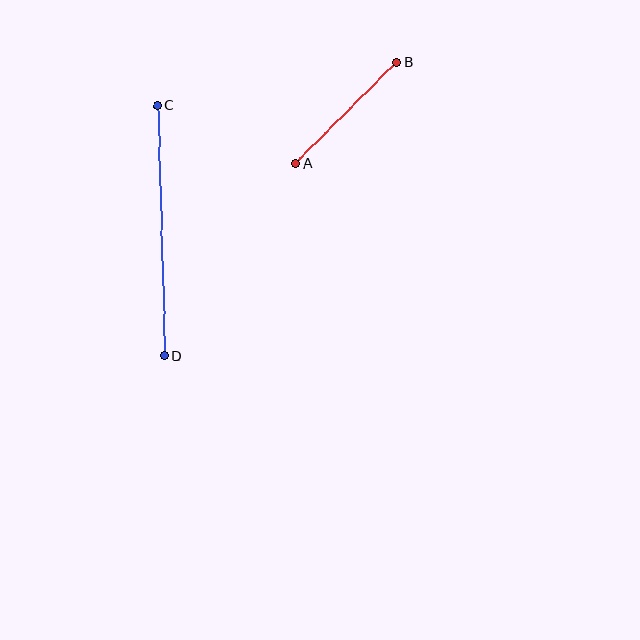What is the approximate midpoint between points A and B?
The midpoint is at approximately (346, 113) pixels.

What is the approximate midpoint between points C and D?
The midpoint is at approximately (161, 231) pixels.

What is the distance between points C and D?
The distance is approximately 251 pixels.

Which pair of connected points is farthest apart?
Points C and D are farthest apart.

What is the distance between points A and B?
The distance is approximately 143 pixels.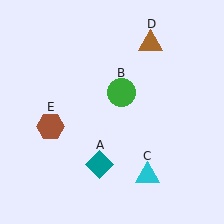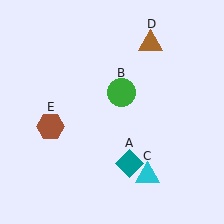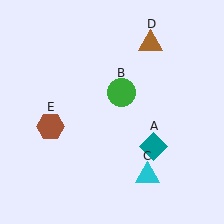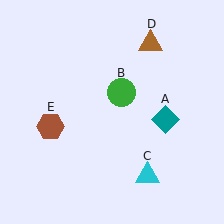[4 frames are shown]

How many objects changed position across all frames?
1 object changed position: teal diamond (object A).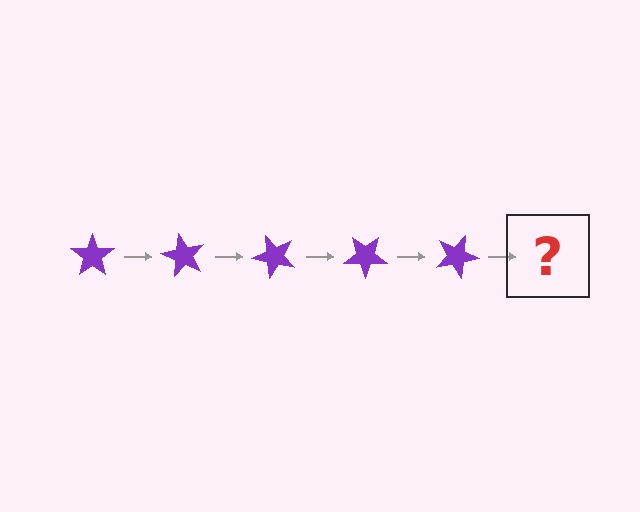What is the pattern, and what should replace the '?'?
The pattern is that the star rotates 60 degrees each step. The '?' should be a purple star rotated 300 degrees.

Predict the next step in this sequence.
The next step is a purple star rotated 300 degrees.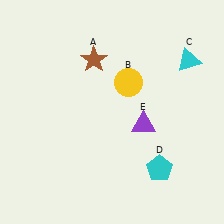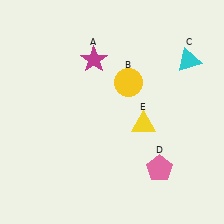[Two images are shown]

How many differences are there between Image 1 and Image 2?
There are 3 differences between the two images.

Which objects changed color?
A changed from brown to magenta. D changed from cyan to pink. E changed from purple to yellow.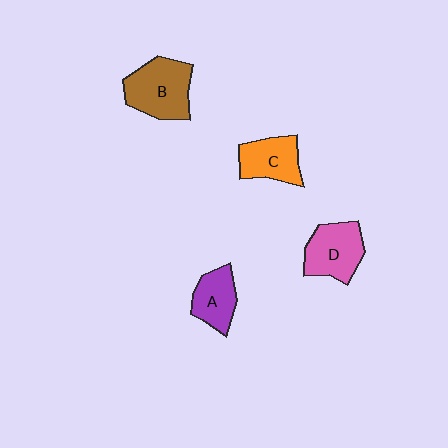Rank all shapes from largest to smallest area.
From largest to smallest: B (brown), D (pink), C (orange), A (purple).